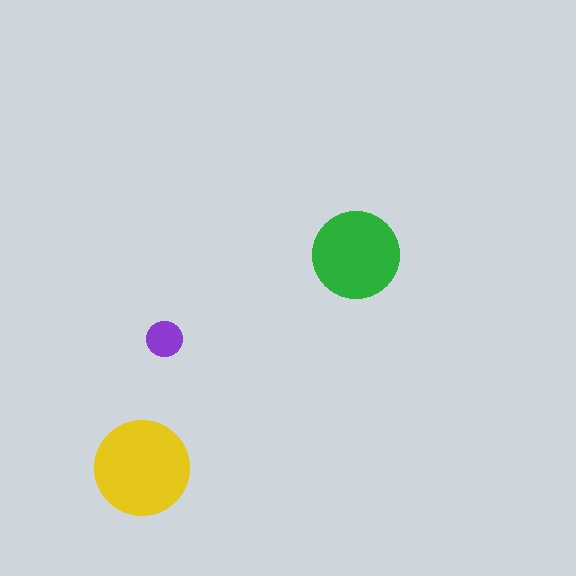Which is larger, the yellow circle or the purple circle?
The yellow one.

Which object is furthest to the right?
The green circle is rightmost.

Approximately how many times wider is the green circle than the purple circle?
About 2.5 times wider.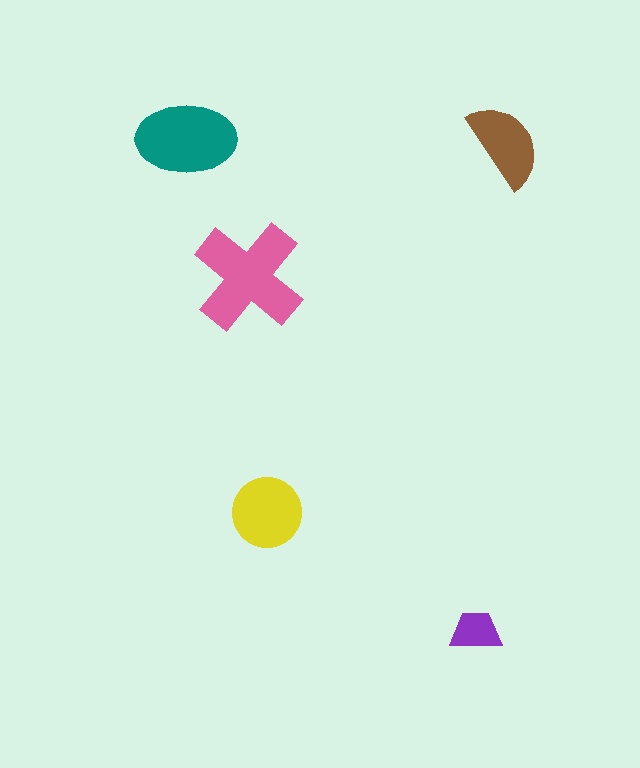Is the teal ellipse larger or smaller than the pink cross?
Smaller.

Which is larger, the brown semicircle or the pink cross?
The pink cross.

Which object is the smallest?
The purple trapezoid.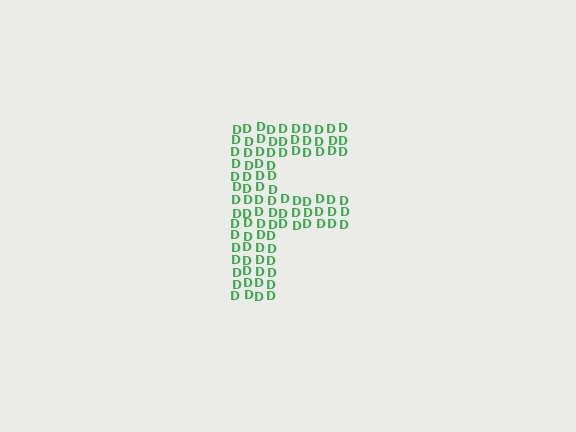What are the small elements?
The small elements are letter D's.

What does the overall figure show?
The overall figure shows the letter F.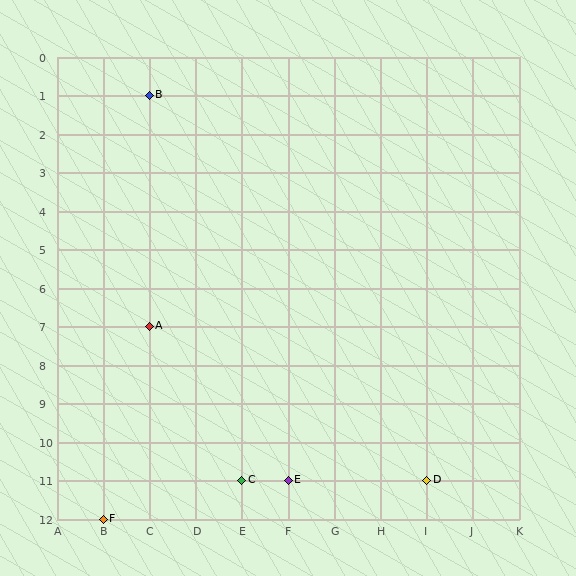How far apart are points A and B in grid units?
Points A and B are 6 rows apart.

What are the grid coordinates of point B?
Point B is at grid coordinates (C, 1).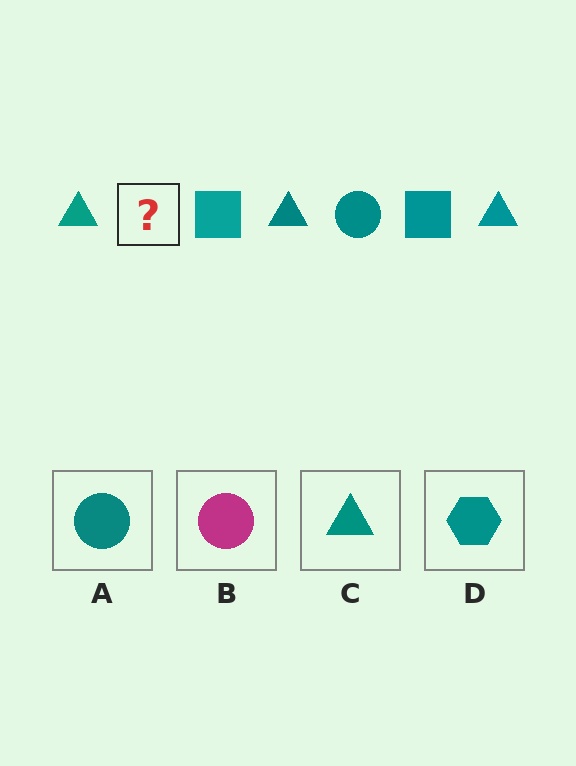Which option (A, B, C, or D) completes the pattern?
A.